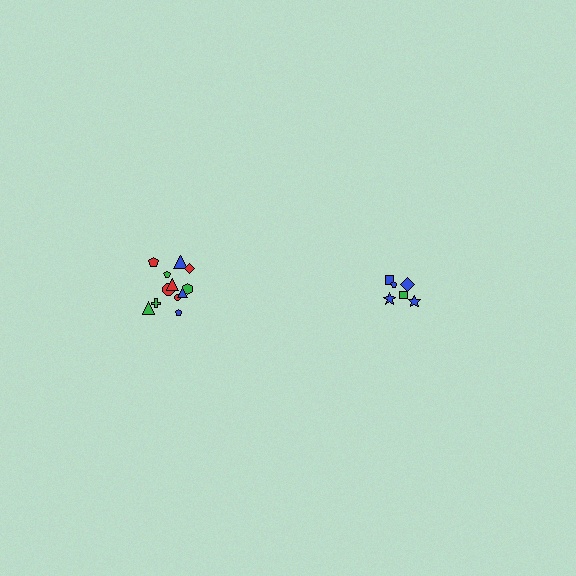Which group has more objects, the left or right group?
The left group.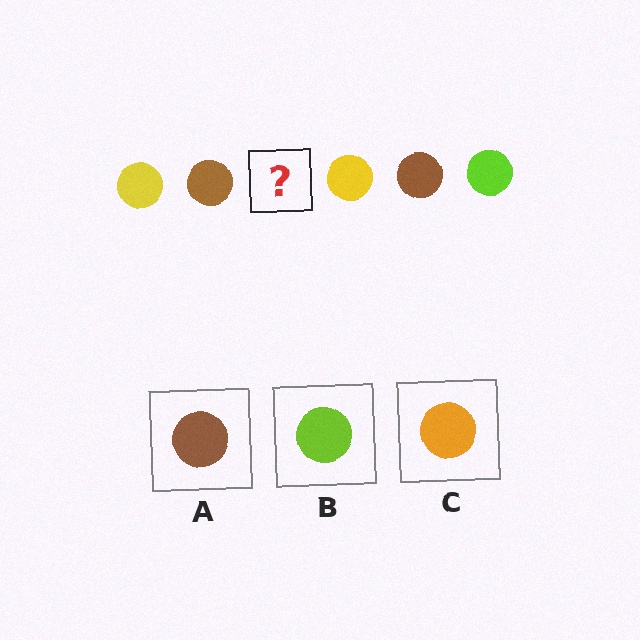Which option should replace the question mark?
Option B.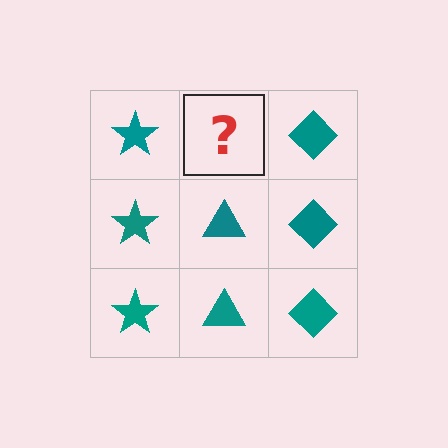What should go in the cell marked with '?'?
The missing cell should contain a teal triangle.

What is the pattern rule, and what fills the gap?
The rule is that each column has a consistent shape. The gap should be filled with a teal triangle.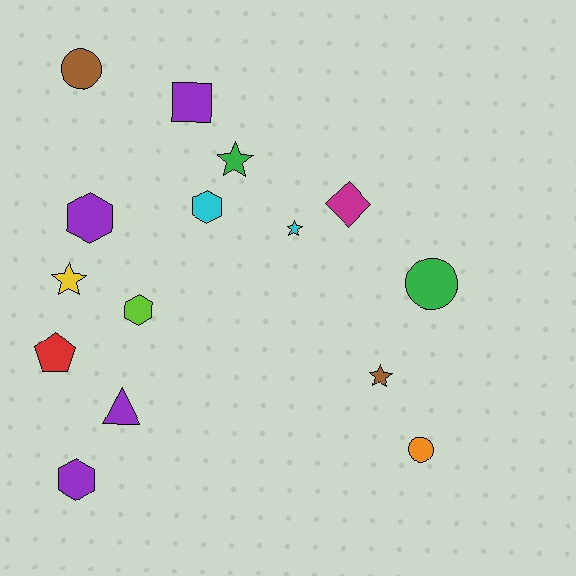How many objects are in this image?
There are 15 objects.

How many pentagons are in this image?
There is 1 pentagon.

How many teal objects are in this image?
There are no teal objects.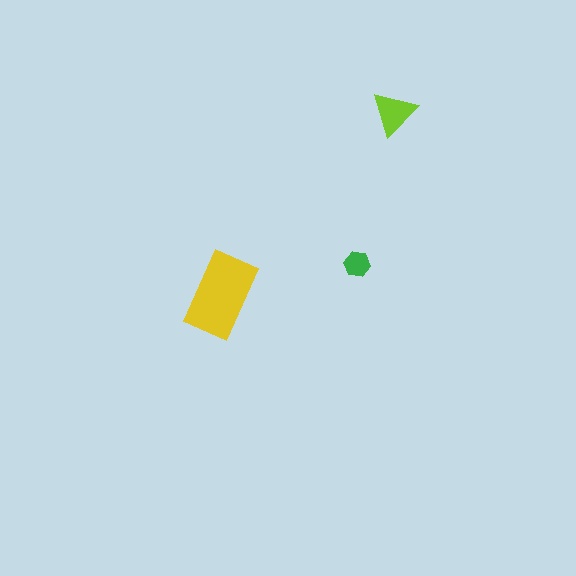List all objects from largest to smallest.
The yellow rectangle, the lime triangle, the green hexagon.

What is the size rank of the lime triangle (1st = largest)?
2nd.